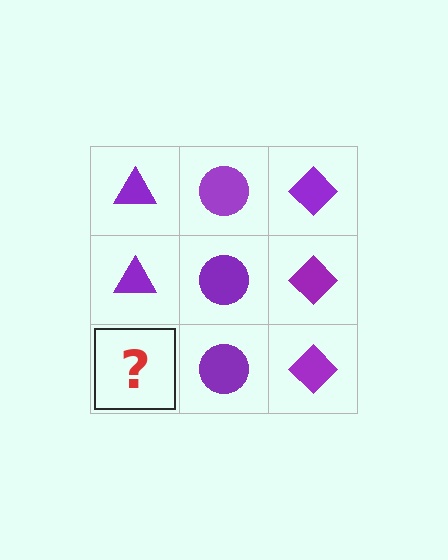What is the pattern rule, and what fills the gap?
The rule is that each column has a consistent shape. The gap should be filled with a purple triangle.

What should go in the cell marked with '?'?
The missing cell should contain a purple triangle.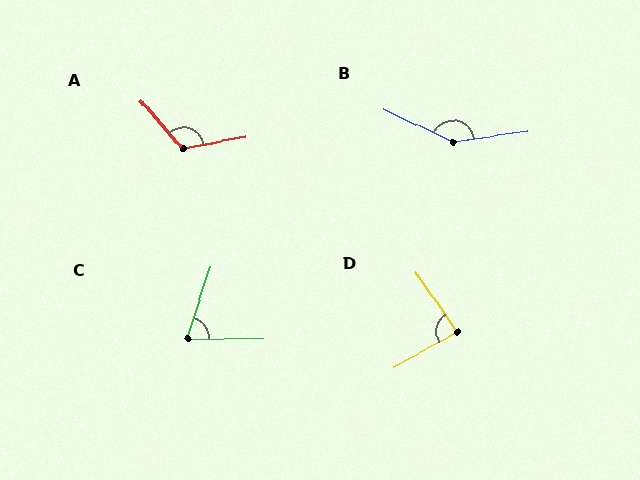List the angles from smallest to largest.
C (72°), D (85°), A (120°), B (147°).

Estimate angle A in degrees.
Approximately 120 degrees.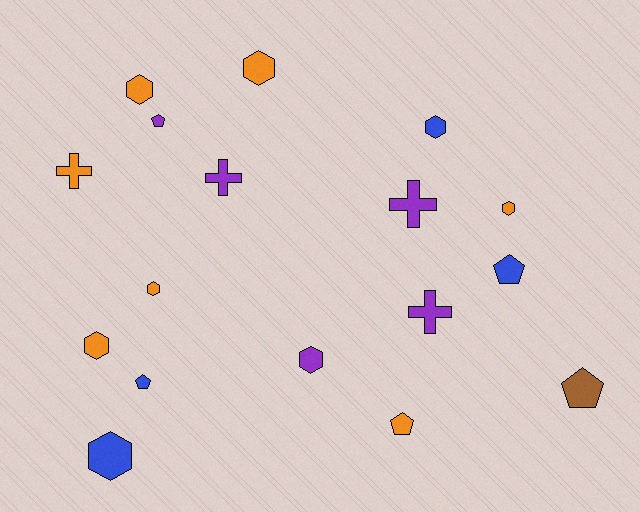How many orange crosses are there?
There is 1 orange cross.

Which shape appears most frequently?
Hexagon, with 8 objects.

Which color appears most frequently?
Orange, with 7 objects.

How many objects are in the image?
There are 17 objects.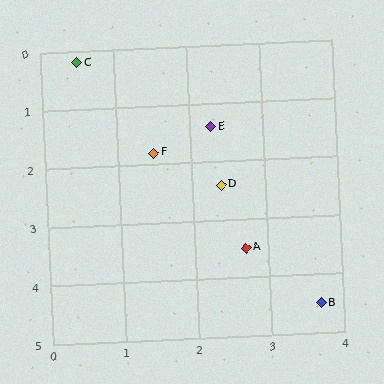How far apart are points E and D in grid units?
Points E and D are about 1.0 grid units apart.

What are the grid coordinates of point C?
Point C is at approximately (0.5, 0.2).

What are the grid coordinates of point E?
Point E is at approximately (2.3, 1.4).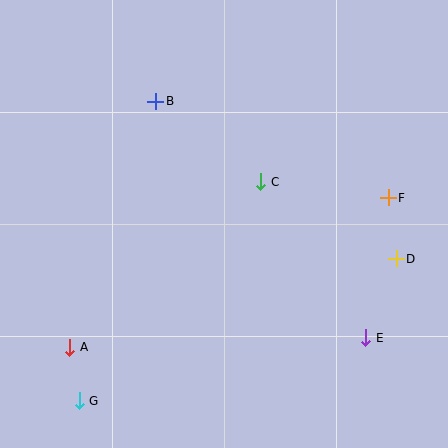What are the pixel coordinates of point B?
Point B is at (156, 101).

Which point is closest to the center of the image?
Point C at (261, 182) is closest to the center.